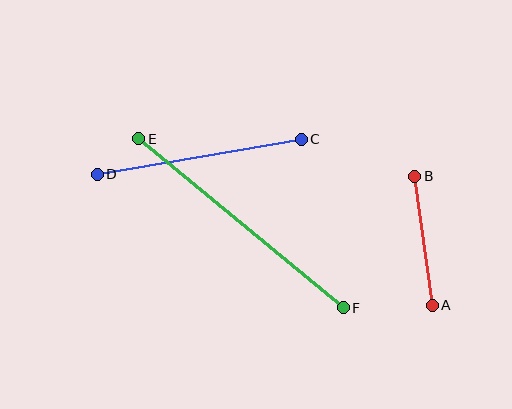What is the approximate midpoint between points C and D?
The midpoint is at approximately (199, 157) pixels.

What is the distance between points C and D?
The distance is approximately 207 pixels.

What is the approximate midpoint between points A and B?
The midpoint is at approximately (424, 241) pixels.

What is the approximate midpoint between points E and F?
The midpoint is at approximately (241, 223) pixels.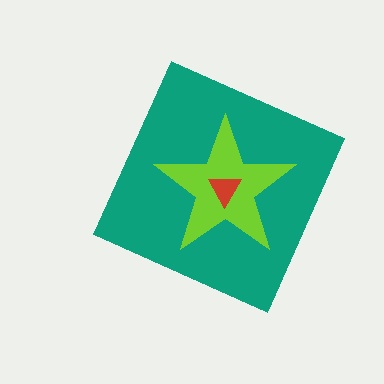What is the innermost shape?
The red triangle.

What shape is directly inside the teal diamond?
The lime star.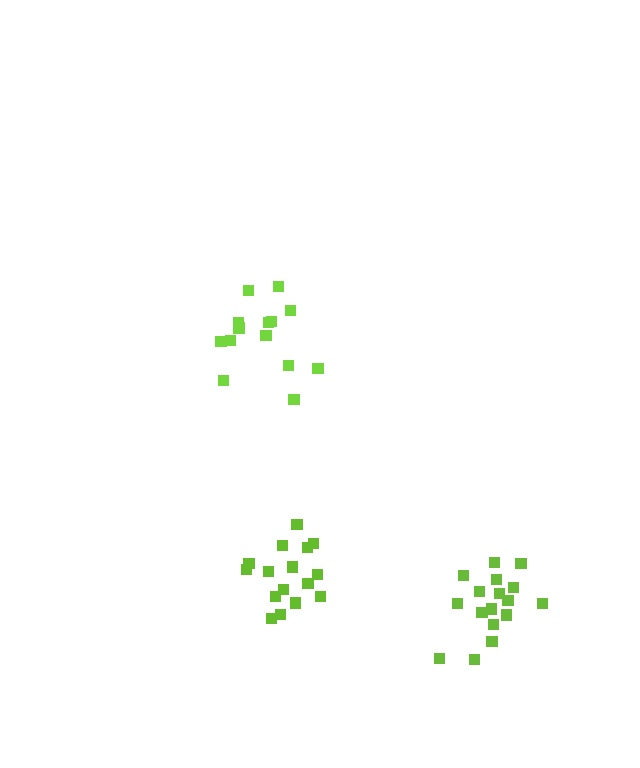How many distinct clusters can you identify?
There are 3 distinct clusters.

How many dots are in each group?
Group 1: 17 dots, Group 2: 14 dots, Group 3: 16 dots (47 total).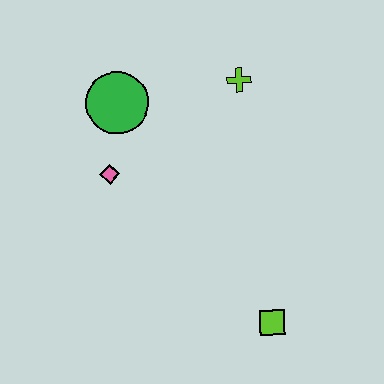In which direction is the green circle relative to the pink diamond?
The green circle is above the pink diamond.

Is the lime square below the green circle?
Yes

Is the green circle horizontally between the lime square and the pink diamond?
Yes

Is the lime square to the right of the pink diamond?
Yes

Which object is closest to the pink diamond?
The green circle is closest to the pink diamond.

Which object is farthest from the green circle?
The lime square is farthest from the green circle.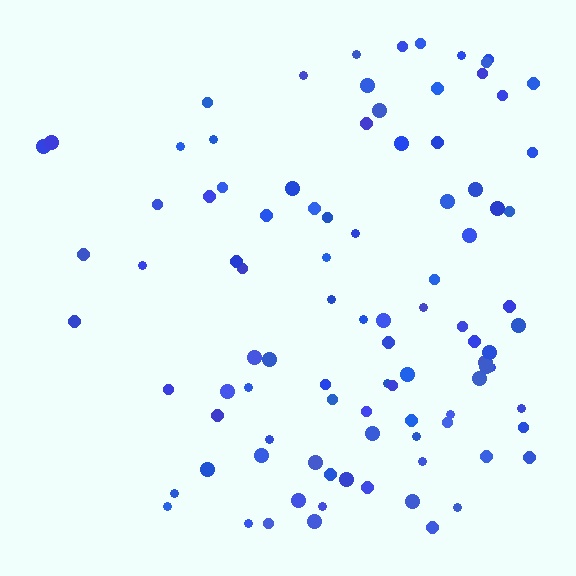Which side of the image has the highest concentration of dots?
The right.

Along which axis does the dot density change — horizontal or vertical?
Horizontal.